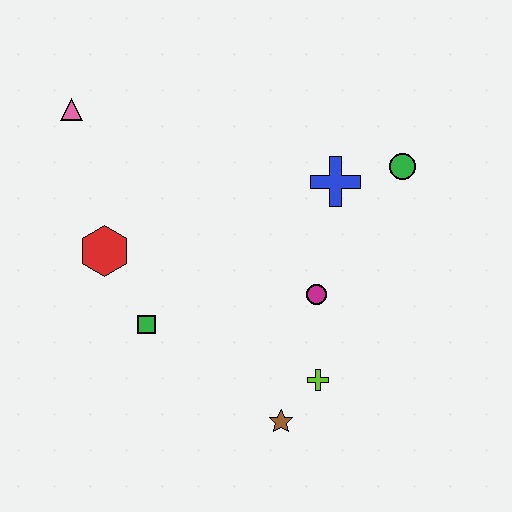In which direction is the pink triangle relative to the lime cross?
The pink triangle is above the lime cross.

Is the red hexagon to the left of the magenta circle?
Yes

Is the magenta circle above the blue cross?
No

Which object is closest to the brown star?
The lime cross is closest to the brown star.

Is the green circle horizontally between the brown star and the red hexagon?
No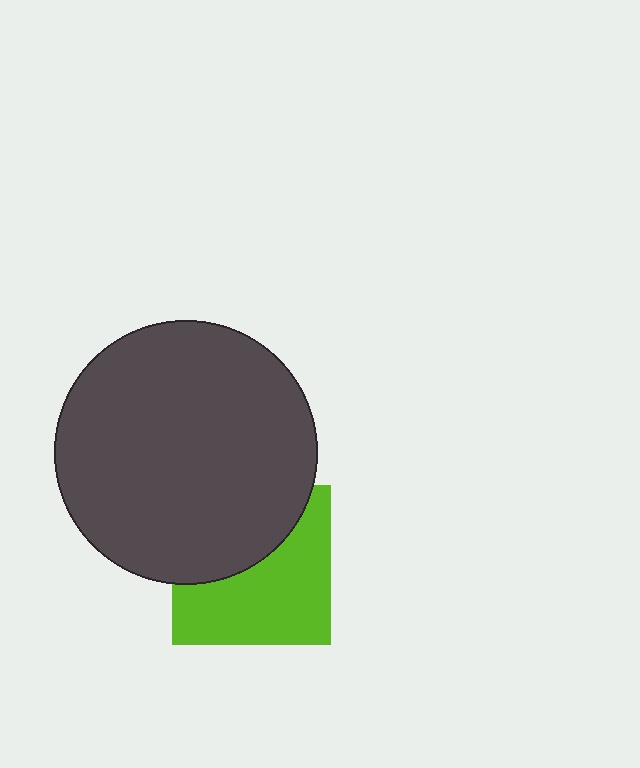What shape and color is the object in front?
The object in front is a dark gray circle.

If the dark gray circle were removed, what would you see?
You would see the complete lime square.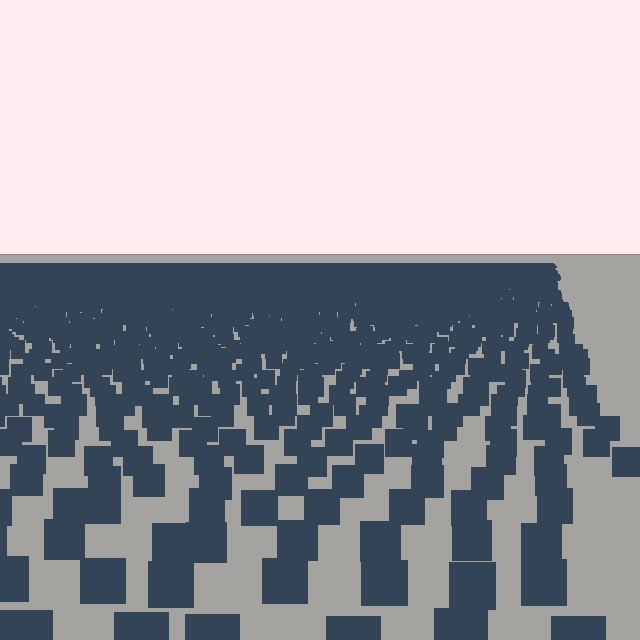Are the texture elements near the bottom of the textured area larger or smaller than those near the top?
Larger. Near the bottom, elements are closer to the viewer and appear at a bigger on-screen size.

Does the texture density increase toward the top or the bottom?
Density increases toward the top.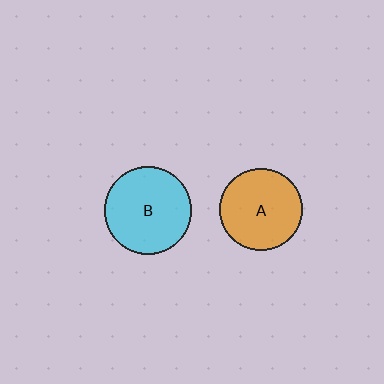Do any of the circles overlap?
No, none of the circles overlap.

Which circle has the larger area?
Circle B (cyan).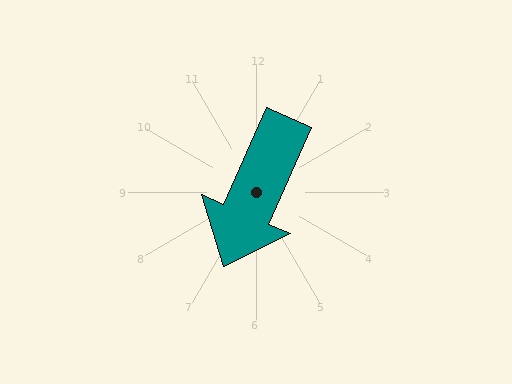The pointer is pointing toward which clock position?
Roughly 7 o'clock.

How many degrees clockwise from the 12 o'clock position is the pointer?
Approximately 204 degrees.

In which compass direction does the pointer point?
Southwest.